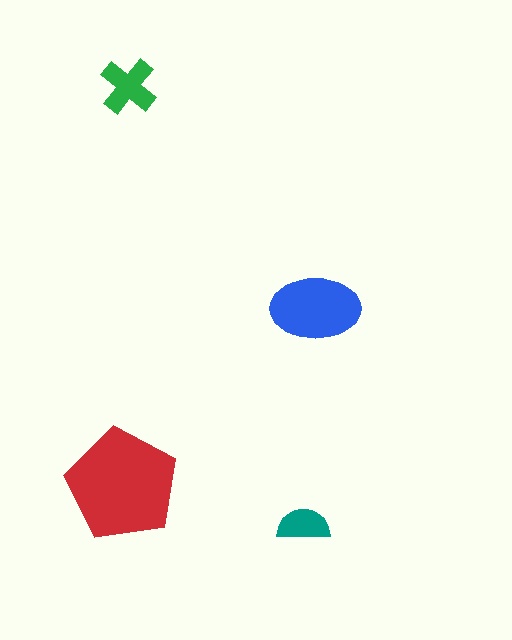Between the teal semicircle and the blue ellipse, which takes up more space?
The blue ellipse.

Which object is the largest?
The red pentagon.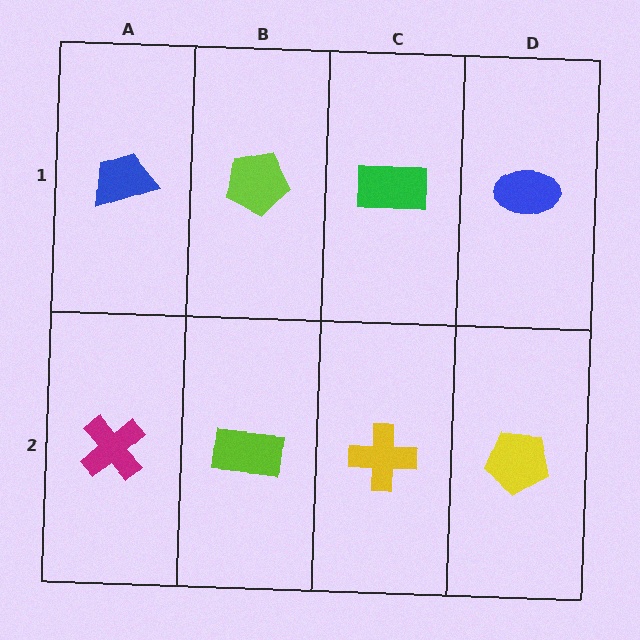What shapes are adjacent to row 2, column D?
A blue ellipse (row 1, column D), a yellow cross (row 2, column C).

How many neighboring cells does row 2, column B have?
3.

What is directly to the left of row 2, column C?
A lime rectangle.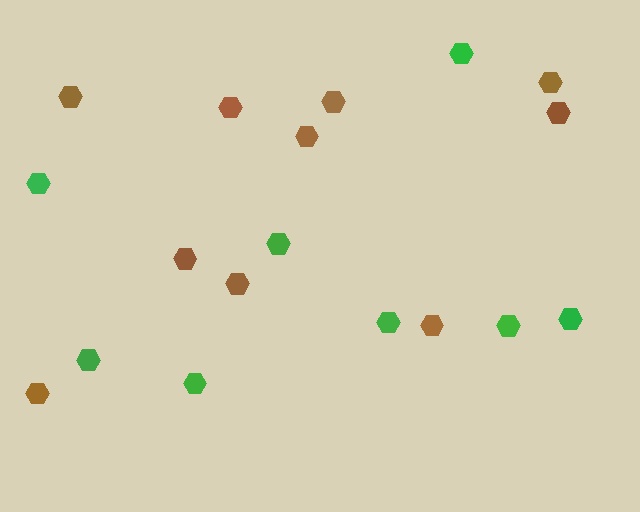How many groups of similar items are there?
There are 2 groups: one group of brown hexagons (10) and one group of green hexagons (8).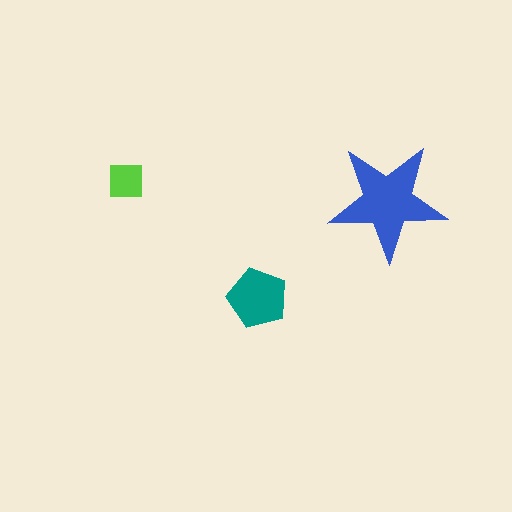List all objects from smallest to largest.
The lime square, the teal pentagon, the blue star.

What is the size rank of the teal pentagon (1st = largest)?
2nd.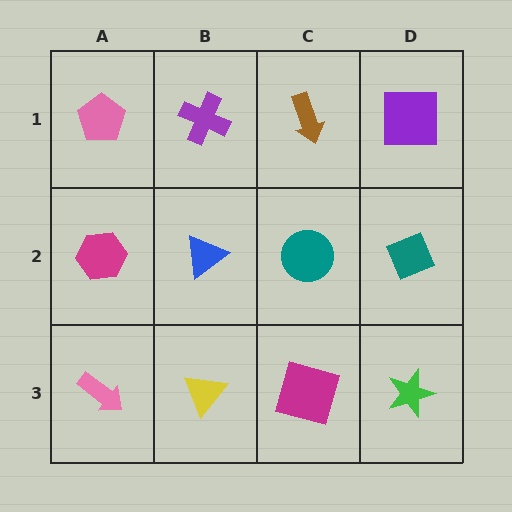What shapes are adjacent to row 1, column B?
A blue triangle (row 2, column B), a pink pentagon (row 1, column A), a brown arrow (row 1, column C).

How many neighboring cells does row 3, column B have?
3.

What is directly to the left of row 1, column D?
A brown arrow.